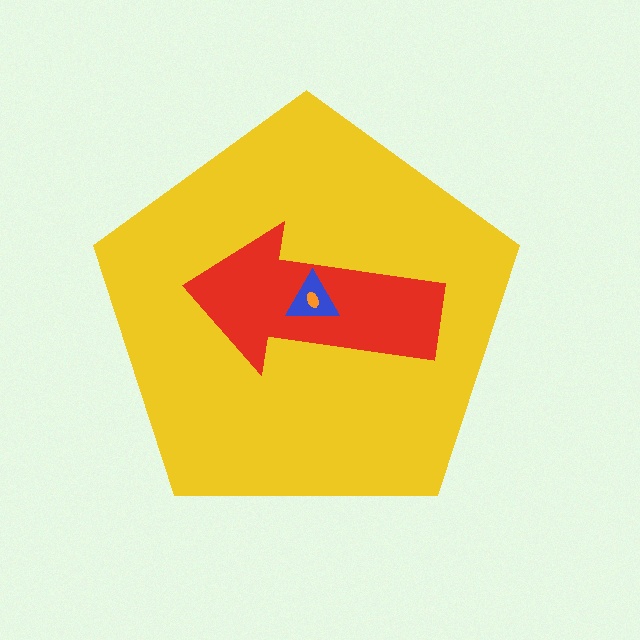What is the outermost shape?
The yellow pentagon.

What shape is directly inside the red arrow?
The blue triangle.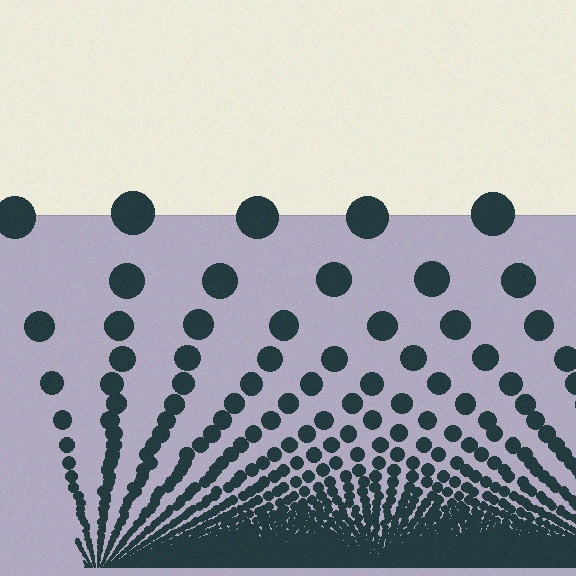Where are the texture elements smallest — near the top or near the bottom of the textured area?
Near the bottom.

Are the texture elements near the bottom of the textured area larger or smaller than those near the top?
Smaller. The gradient is inverted — elements near the bottom are smaller and denser.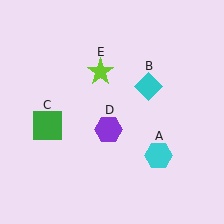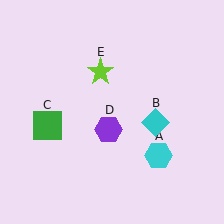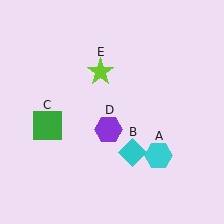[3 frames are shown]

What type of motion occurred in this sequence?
The cyan diamond (object B) rotated clockwise around the center of the scene.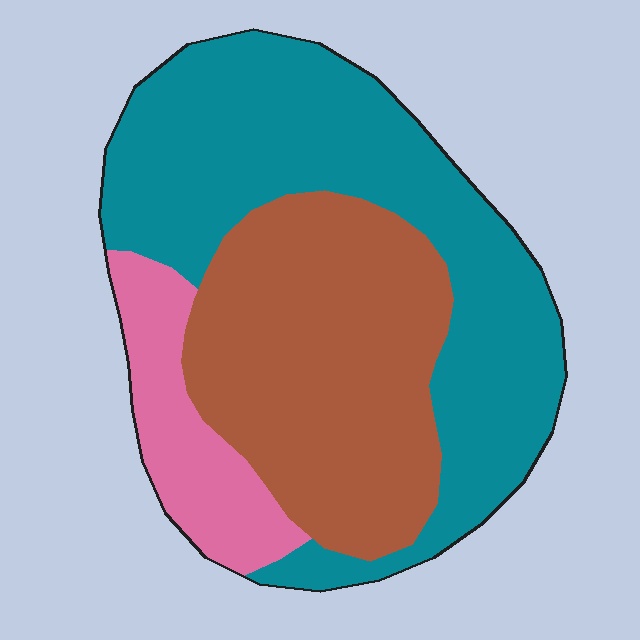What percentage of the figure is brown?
Brown takes up between a third and a half of the figure.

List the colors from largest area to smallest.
From largest to smallest: teal, brown, pink.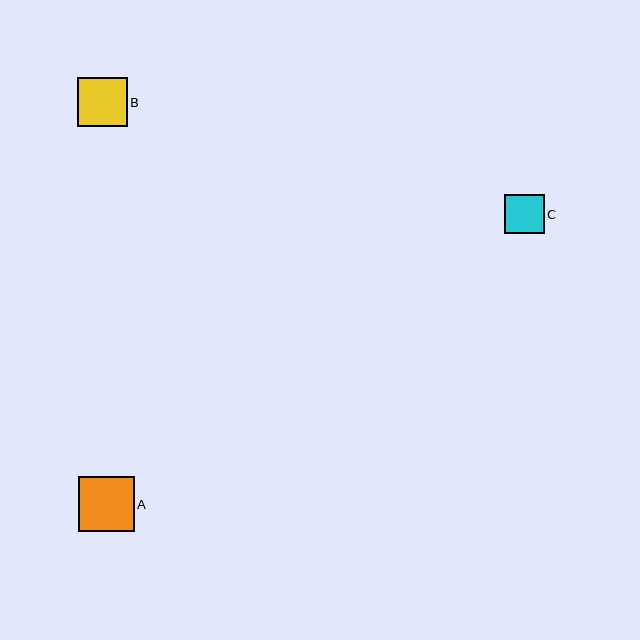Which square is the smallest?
Square C is the smallest with a size of approximately 39 pixels.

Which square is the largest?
Square A is the largest with a size of approximately 55 pixels.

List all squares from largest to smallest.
From largest to smallest: A, B, C.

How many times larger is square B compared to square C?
Square B is approximately 1.3 times the size of square C.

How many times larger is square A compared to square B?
Square A is approximately 1.1 times the size of square B.